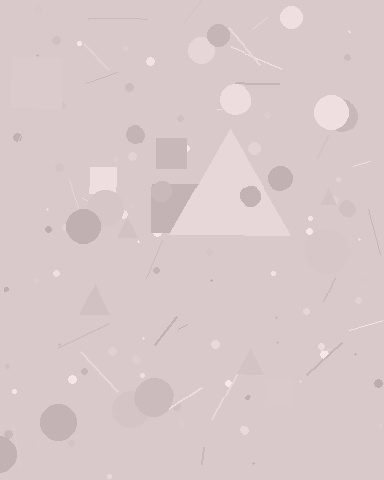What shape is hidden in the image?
A triangle is hidden in the image.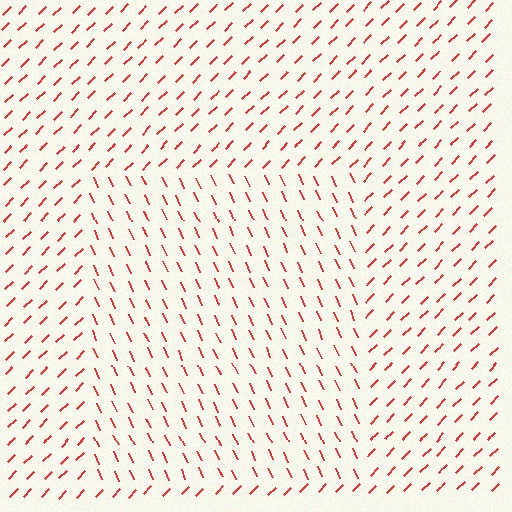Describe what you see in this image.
The image is filled with small red line segments. A rectangle region in the image has lines oriented differently from the surrounding lines, creating a visible texture boundary.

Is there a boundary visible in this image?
Yes, there is a texture boundary formed by a change in line orientation.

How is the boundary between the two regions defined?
The boundary is defined purely by a change in line orientation (approximately 69 degrees difference). All lines are the same color and thickness.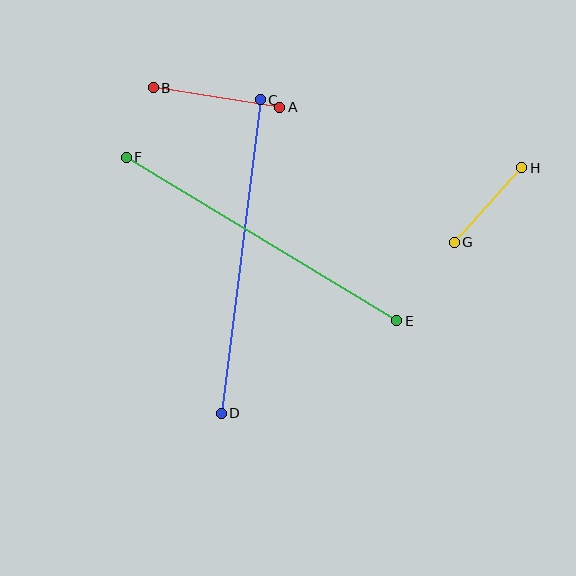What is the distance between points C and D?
The distance is approximately 316 pixels.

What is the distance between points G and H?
The distance is approximately 100 pixels.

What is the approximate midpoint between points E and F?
The midpoint is at approximately (261, 239) pixels.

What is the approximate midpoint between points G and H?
The midpoint is at approximately (488, 205) pixels.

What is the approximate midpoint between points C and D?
The midpoint is at approximately (241, 257) pixels.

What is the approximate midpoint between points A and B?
The midpoint is at approximately (217, 98) pixels.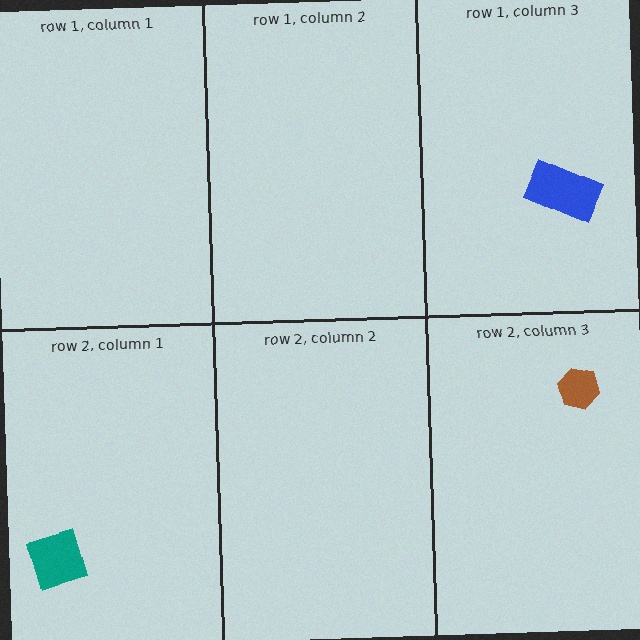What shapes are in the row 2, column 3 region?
The brown hexagon.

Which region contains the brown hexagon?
The row 2, column 3 region.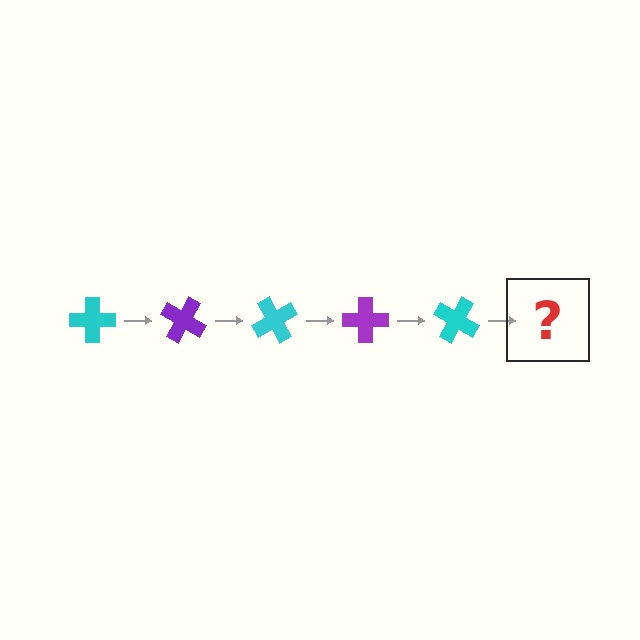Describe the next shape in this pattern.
It should be a purple cross, rotated 150 degrees from the start.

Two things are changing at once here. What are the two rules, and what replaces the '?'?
The two rules are that it rotates 30 degrees each step and the color cycles through cyan and purple. The '?' should be a purple cross, rotated 150 degrees from the start.